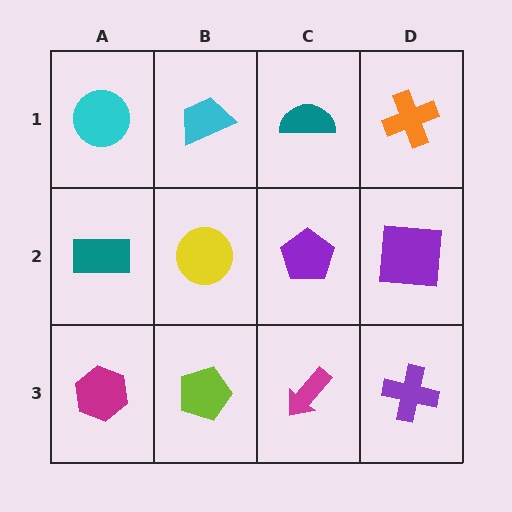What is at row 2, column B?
A yellow circle.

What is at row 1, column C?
A teal semicircle.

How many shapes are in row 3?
4 shapes.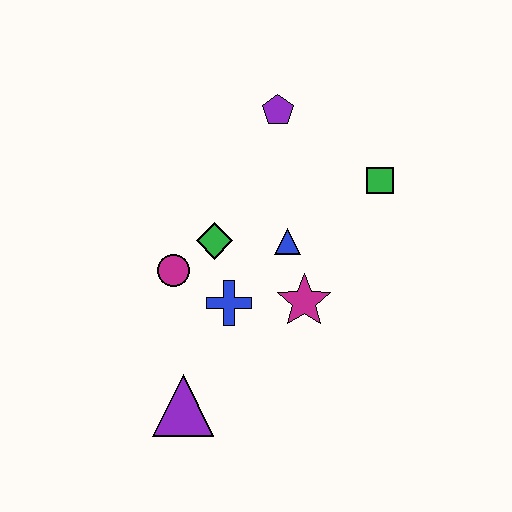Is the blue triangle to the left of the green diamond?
No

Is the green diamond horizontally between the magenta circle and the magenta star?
Yes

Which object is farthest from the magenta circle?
The green square is farthest from the magenta circle.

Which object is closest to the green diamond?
The magenta circle is closest to the green diamond.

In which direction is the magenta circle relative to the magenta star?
The magenta circle is to the left of the magenta star.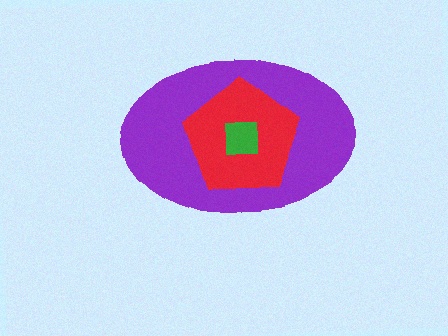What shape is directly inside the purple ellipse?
The red pentagon.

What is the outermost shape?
The purple ellipse.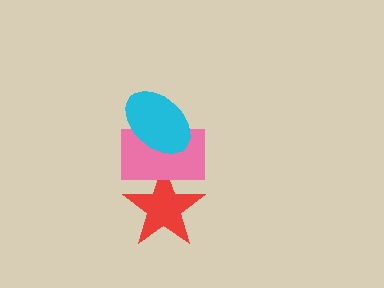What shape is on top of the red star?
The pink rectangle is on top of the red star.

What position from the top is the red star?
The red star is 3rd from the top.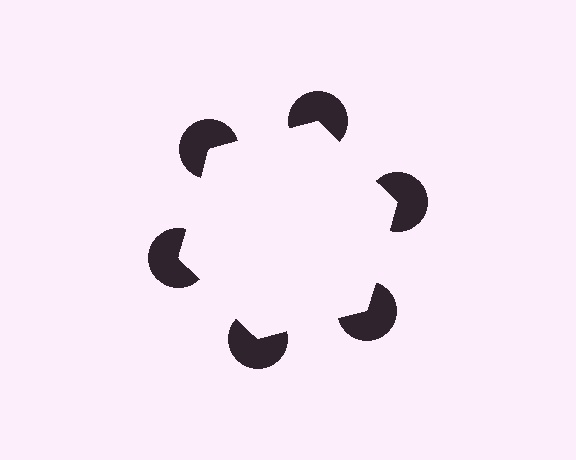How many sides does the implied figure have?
6 sides.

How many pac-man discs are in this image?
There are 6 — one at each vertex of the illusory hexagon.